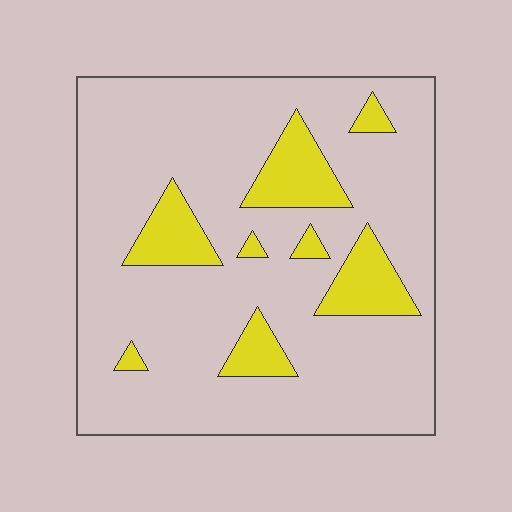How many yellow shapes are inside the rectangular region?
8.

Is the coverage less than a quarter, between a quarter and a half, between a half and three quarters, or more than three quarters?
Less than a quarter.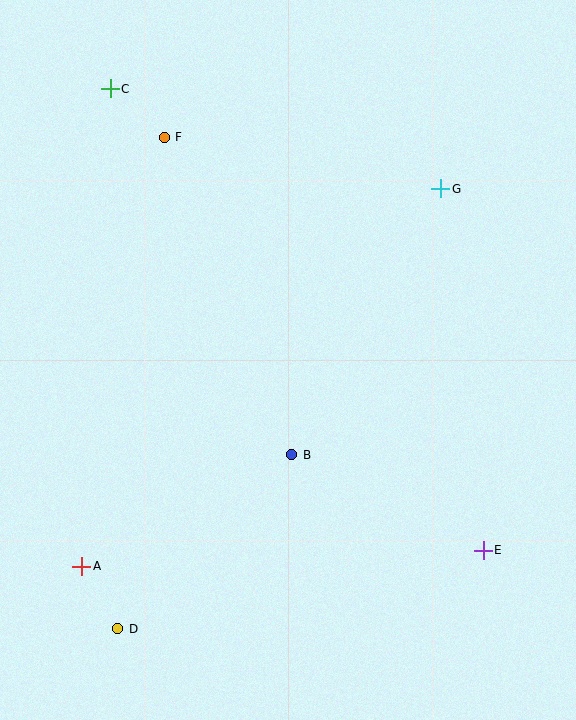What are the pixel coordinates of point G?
Point G is at (441, 189).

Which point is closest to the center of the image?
Point B at (292, 455) is closest to the center.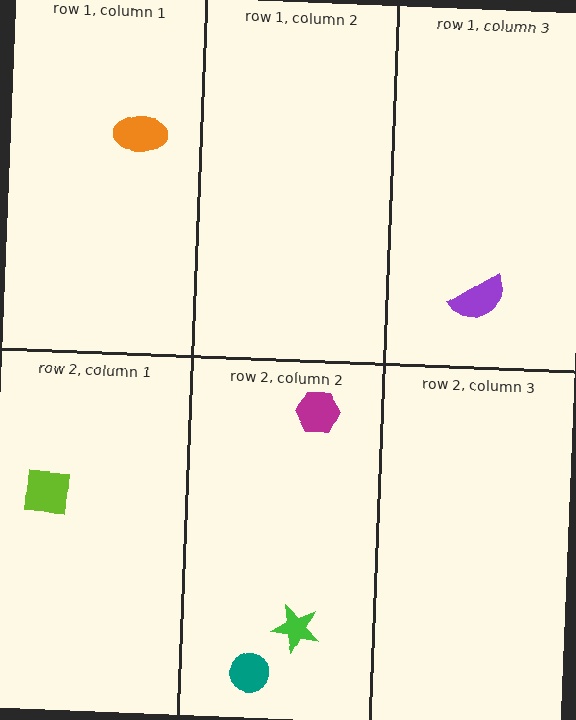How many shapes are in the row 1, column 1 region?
1.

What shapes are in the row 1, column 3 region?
The purple semicircle.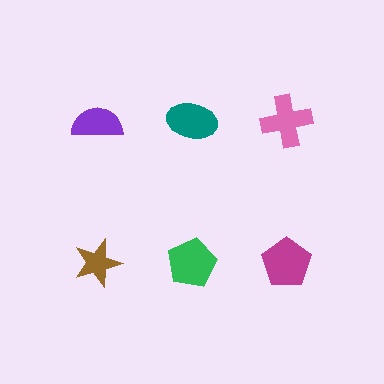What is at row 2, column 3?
A magenta pentagon.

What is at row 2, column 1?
A brown star.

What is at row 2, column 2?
A green pentagon.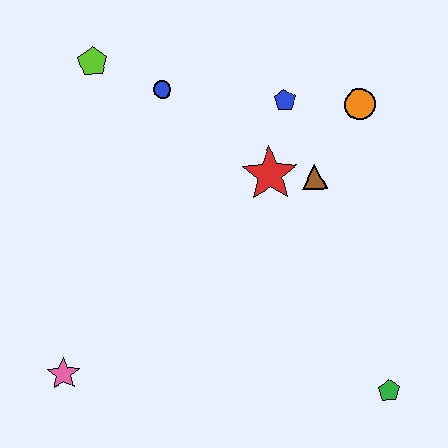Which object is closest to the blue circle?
The lime pentagon is closest to the blue circle.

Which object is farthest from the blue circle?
The green pentagon is farthest from the blue circle.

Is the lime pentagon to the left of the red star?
Yes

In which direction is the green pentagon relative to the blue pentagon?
The green pentagon is below the blue pentagon.